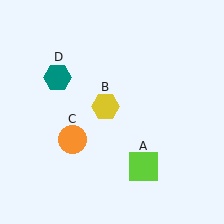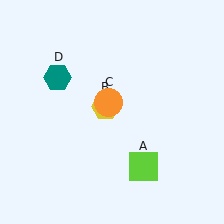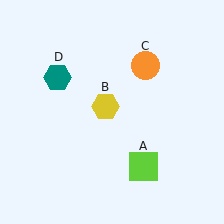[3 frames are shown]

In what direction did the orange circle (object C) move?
The orange circle (object C) moved up and to the right.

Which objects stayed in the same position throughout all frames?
Lime square (object A) and yellow hexagon (object B) and teal hexagon (object D) remained stationary.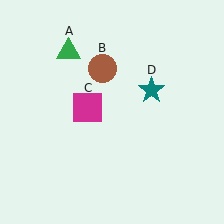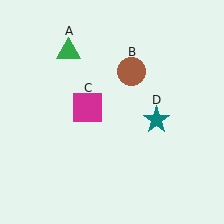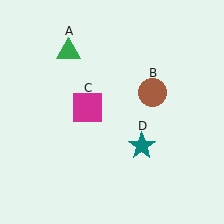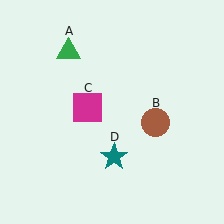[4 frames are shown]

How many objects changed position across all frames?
2 objects changed position: brown circle (object B), teal star (object D).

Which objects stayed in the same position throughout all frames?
Green triangle (object A) and magenta square (object C) remained stationary.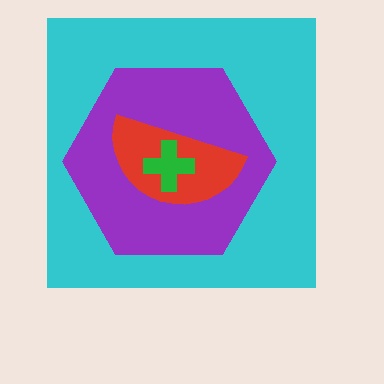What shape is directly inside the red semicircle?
The green cross.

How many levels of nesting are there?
4.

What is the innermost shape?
The green cross.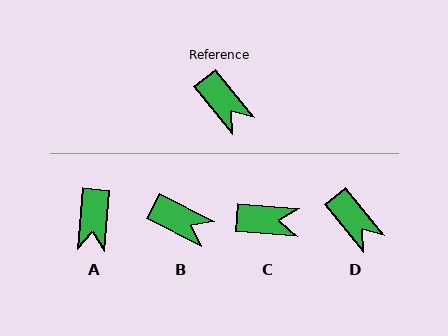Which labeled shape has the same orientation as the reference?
D.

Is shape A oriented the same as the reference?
No, it is off by about 44 degrees.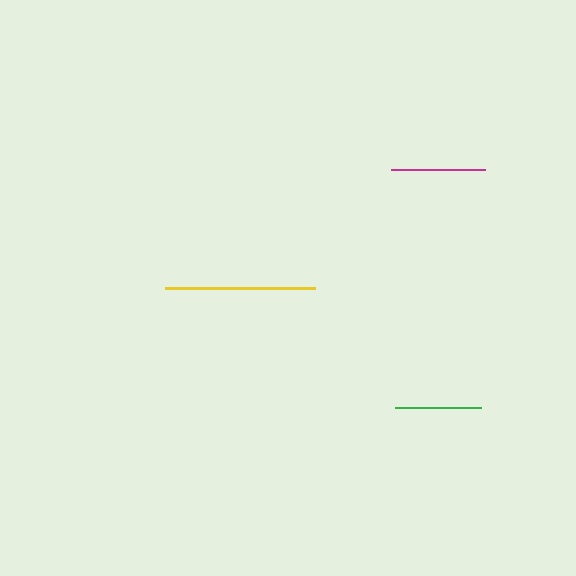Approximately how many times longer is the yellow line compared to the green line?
The yellow line is approximately 1.7 times the length of the green line.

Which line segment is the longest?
The yellow line is the longest at approximately 151 pixels.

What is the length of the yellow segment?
The yellow segment is approximately 151 pixels long.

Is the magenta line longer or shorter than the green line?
The magenta line is longer than the green line.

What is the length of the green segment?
The green segment is approximately 87 pixels long.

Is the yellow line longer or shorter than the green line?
The yellow line is longer than the green line.